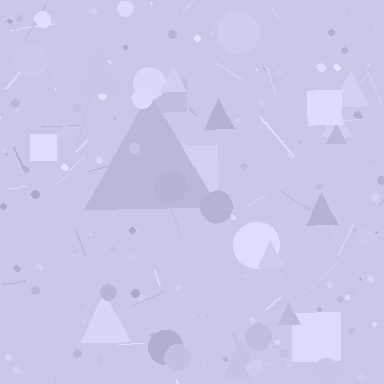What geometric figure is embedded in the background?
A triangle is embedded in the background.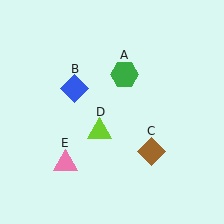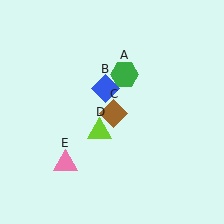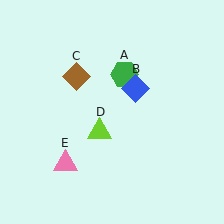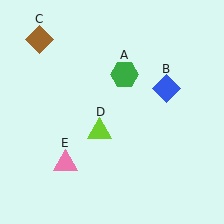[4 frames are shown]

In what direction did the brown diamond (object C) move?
The brown diamond (object C) moved up and to the left.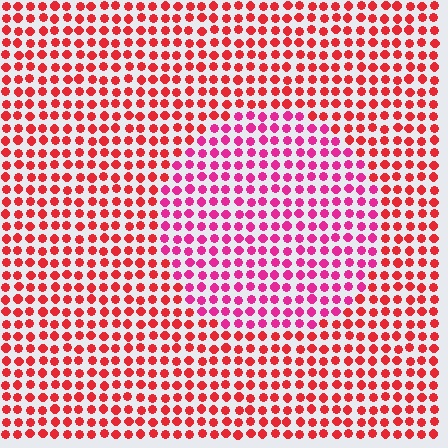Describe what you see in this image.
The image is filled with small red elements in a uniform arrangement. A circle-shaped region is visible where the elements are tinted to a slightly different hue, forming a subtle color boundary.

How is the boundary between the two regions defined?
The boundary is defined purely by a slight shift in hue (about 33 degrees). Spacing, size, and orientation are identical on both sides.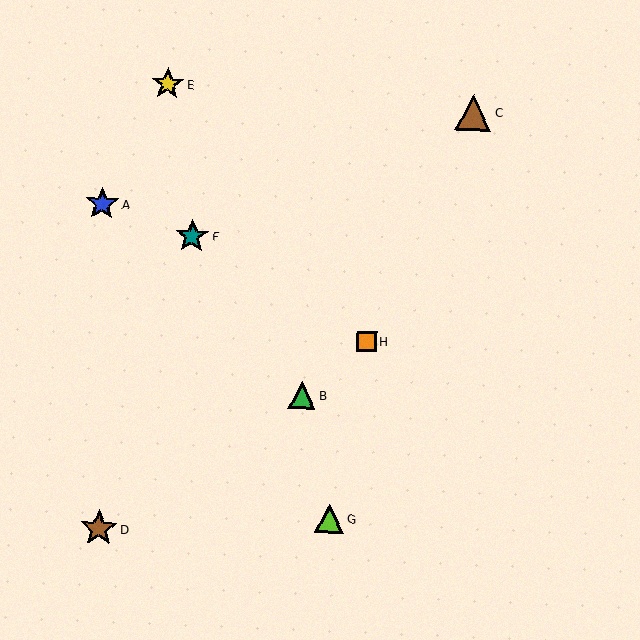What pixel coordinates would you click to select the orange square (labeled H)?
Click at (366, 341) to select the orange square H.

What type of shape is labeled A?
Shape A is a blue star.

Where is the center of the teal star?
The center of the teal star is at (192, 236).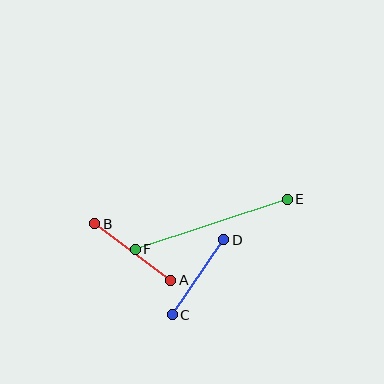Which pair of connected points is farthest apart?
Points E and F are farthest apart.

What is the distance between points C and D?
The distance is approximately 91 pixels.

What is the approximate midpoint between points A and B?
The midpoint is at approximately (133, 252) pixels.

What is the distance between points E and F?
The distance is approximately 160 pixels.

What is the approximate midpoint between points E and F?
The midpoint is at approximately (211, 224) pixels.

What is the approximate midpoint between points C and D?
The midpoint is at approximately (198, 277) pixels.